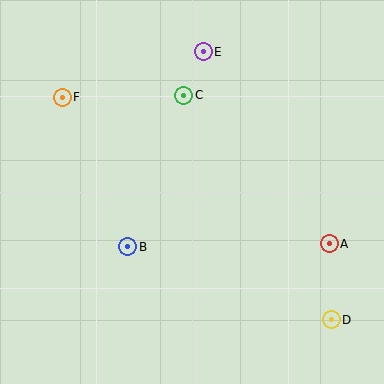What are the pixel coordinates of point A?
Point A is at (329, 244).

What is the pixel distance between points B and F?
The distance between B and F is 163 pixels.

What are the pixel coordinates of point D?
Point D is at (331, 320).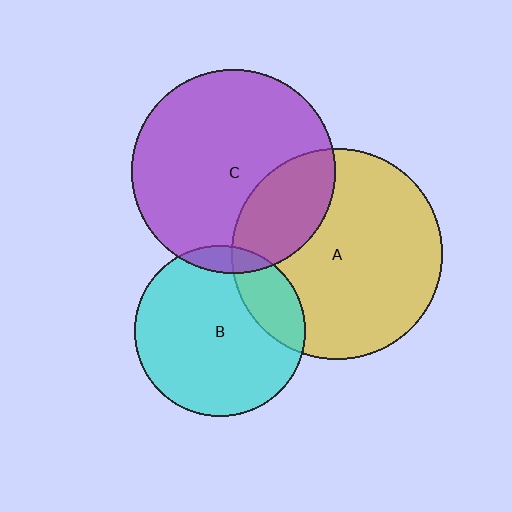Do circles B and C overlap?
Yes.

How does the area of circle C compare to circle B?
Approximately 1.4 times.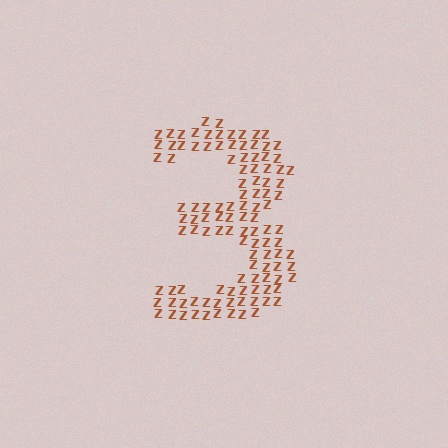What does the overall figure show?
The overall figure shows the digit 3.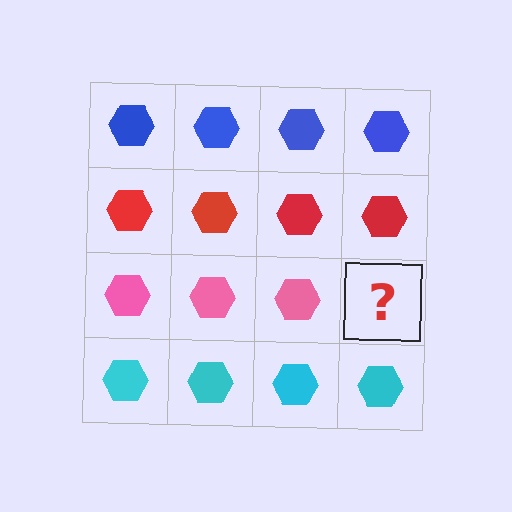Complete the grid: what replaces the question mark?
The question mark should be replaced with a pink hexagon.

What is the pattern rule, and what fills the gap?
The rule is that each row has a consistent color. The gap should be filled with a pink hexagon.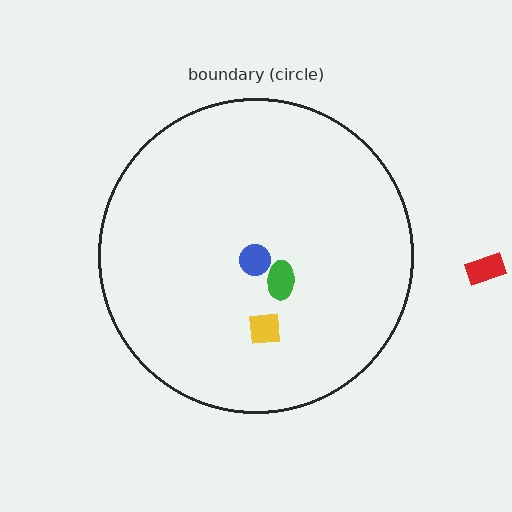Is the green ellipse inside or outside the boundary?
Inside.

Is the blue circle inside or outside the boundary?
Inside.